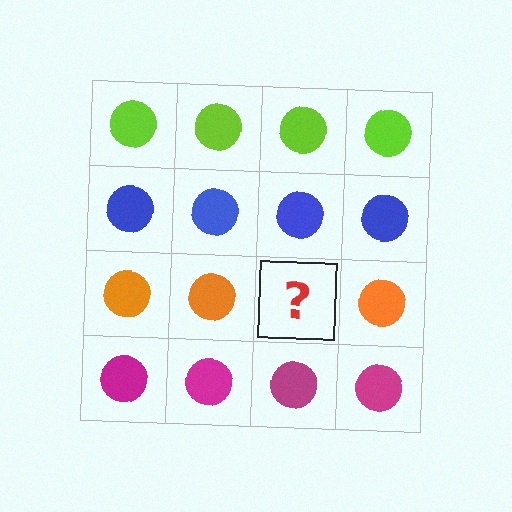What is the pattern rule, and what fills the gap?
The rule is that each row has a consistent color. The gap should be filled with an orange circle.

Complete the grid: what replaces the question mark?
The question mark should be replaced with an orange circle.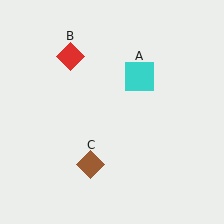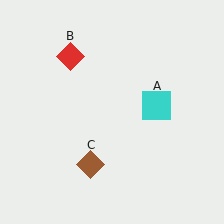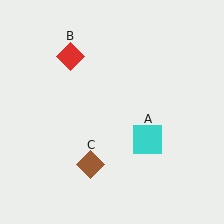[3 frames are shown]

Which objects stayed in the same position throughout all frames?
Red diamond (object B) and brown diamond (object C) remained stationary.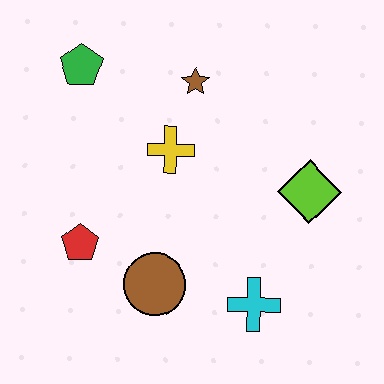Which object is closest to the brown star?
The yellow cross is closest to the brown star.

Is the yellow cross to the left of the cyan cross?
Yes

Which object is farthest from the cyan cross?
The green pentagon is farthest from the cyan cross.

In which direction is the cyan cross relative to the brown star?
The cyan cross is below the brown star.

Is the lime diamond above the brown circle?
Yes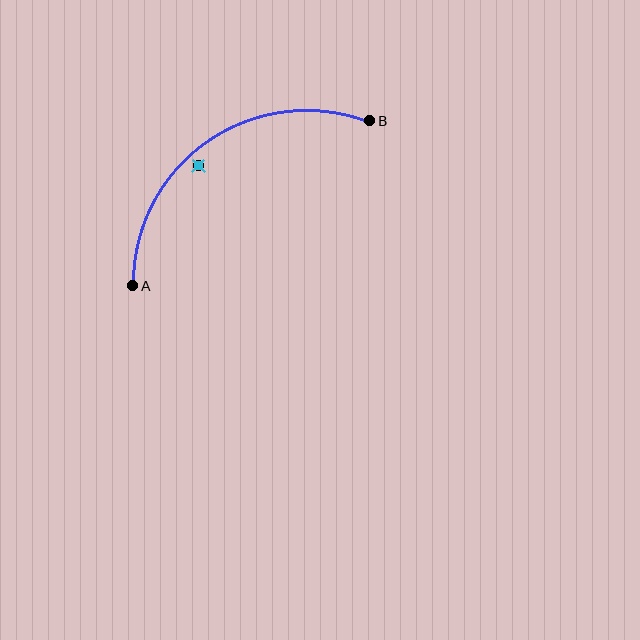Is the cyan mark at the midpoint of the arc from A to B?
No — the cyan mark does not lie on the arc at all. It sits slightly inside the curve.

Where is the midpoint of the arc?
The arc midpoint is the point on the curve farthest from the straight line joining A and B. It sits above and to the left of that line.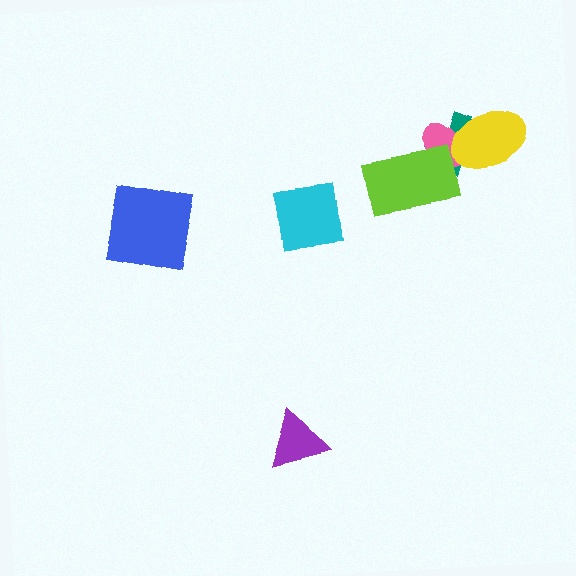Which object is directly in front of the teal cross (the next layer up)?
The pink ellipse is directly in front of the teal cross.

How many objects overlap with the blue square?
0 objects overlap with the blue square.